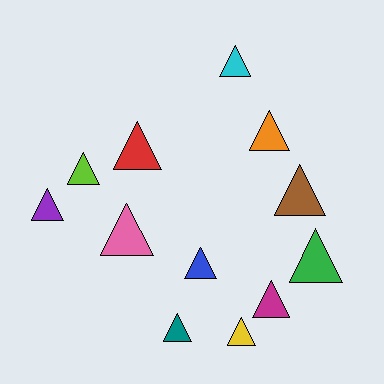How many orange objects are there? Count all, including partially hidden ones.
There is 1 orange object.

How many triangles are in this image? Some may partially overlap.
There are 12 triangles.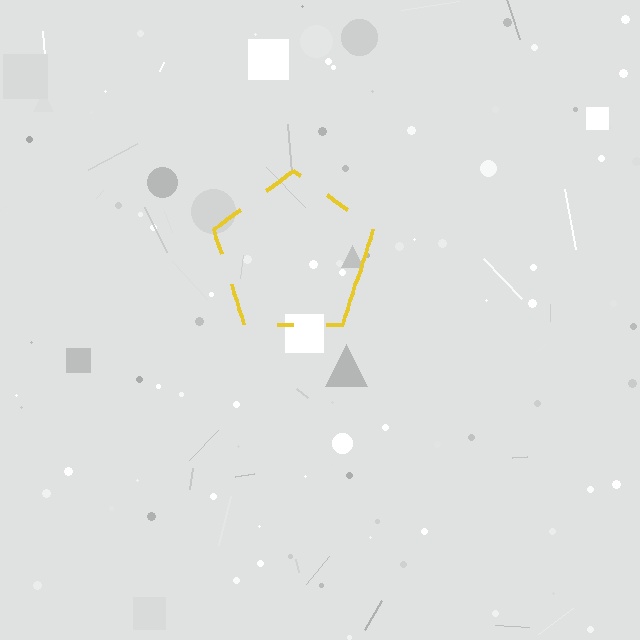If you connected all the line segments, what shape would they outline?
They would outline a pentagon.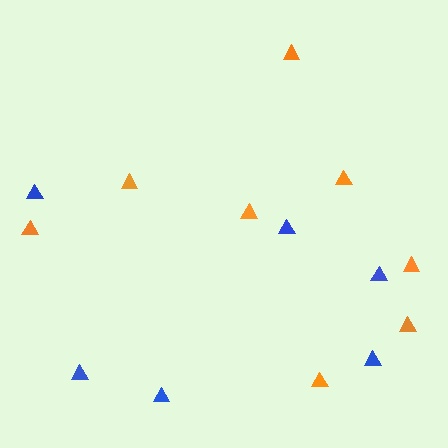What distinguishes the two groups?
There are 2 groups: one group of blue triangles (6) and one group of orange triangles (8).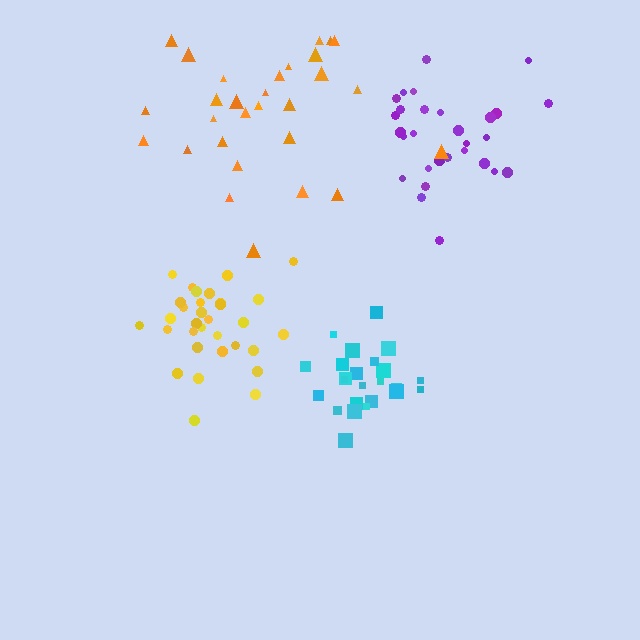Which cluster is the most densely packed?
Cyan.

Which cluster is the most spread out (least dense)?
Orange.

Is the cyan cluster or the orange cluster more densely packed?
Cyan.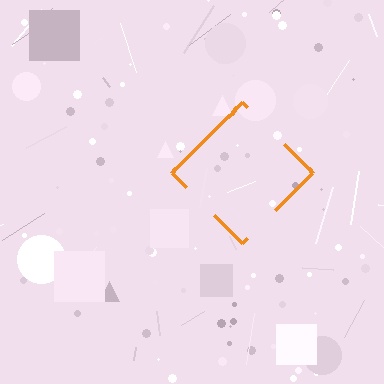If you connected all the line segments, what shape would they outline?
They would outline a diamond.